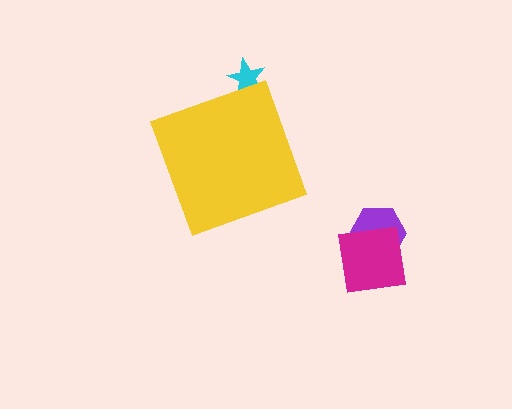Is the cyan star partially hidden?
Yes, the cyan star is partially hidden behind the yellow diamond.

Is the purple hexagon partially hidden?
No, the purple hexagon is fully visible.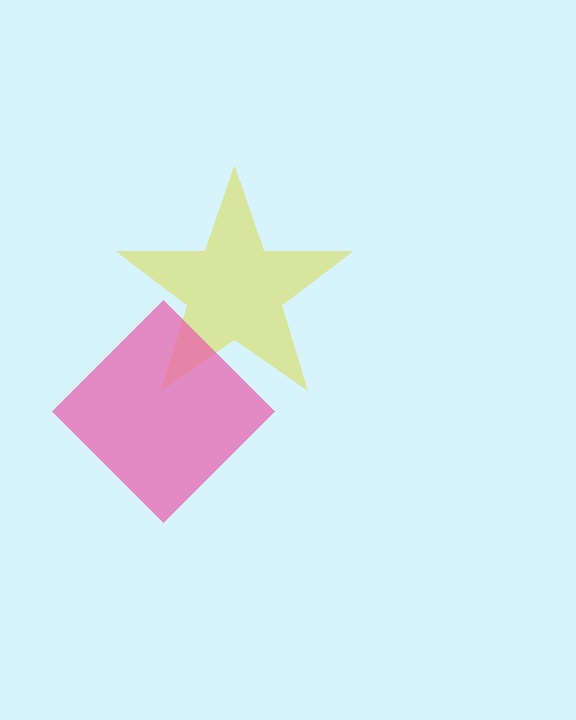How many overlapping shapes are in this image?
There are 2 overlapping shapes in the image.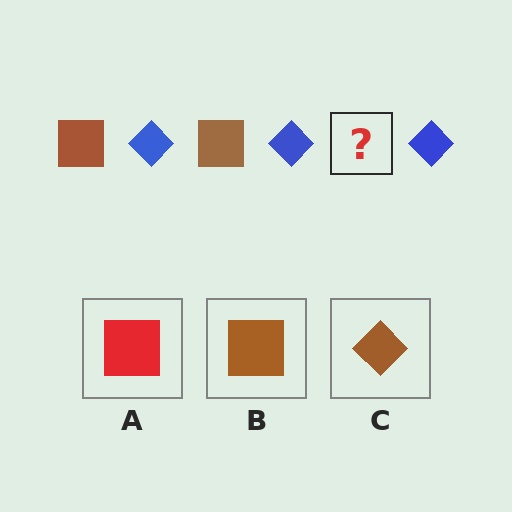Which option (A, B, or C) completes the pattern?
B.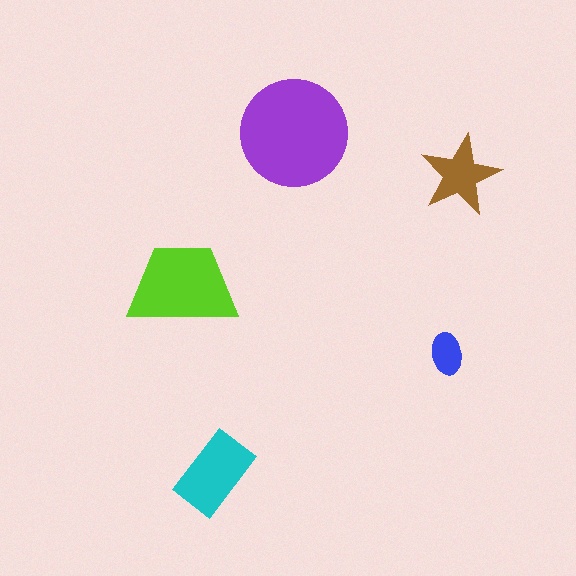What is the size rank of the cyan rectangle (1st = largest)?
3rd.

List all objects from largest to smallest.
The purple circle, the lime trapezoid, the cyan rectangle, the brown star, the blue ellipse.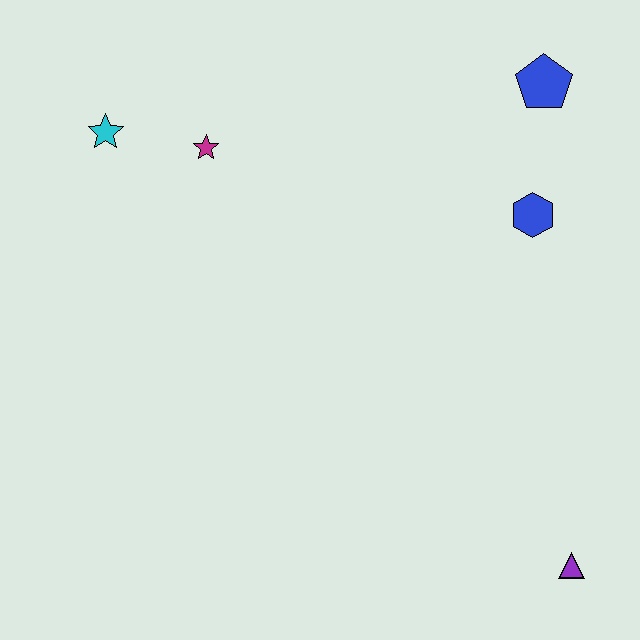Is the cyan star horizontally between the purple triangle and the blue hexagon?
No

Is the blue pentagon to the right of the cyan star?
Yes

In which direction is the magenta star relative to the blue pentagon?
The magenta star is to the left of the blue pentagon.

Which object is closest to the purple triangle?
The blue hexagon is closest to the purple triangle.